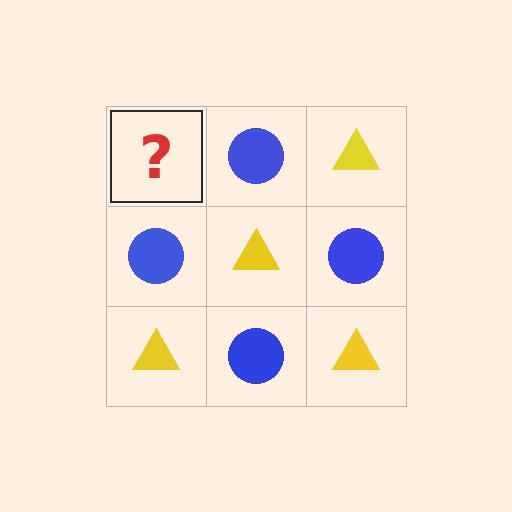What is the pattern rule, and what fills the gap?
The rule is that it alternates yellow triangle and blue circle in a checkerboard pattern. The gap should be filled with a yellow triangle.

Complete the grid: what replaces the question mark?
The question mark should be replaced with a yellow triangle.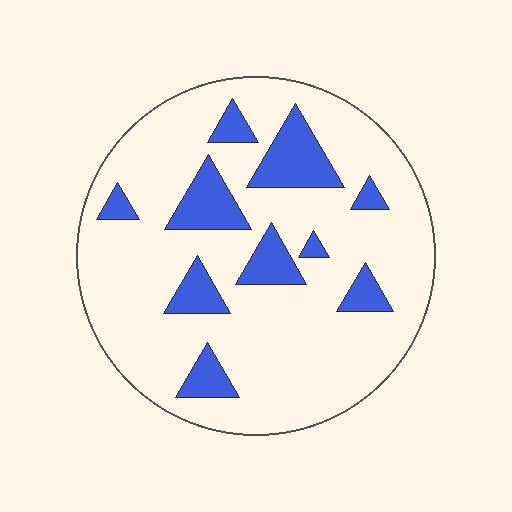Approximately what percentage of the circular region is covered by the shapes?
Approximately 20%.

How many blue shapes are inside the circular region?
10.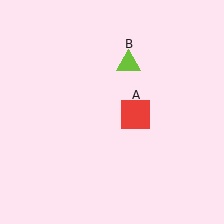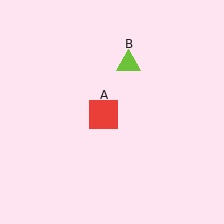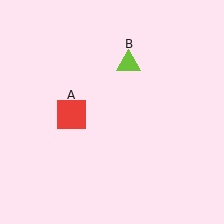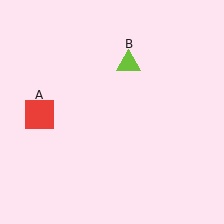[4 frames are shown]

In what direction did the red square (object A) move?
The red square (object A) moved left.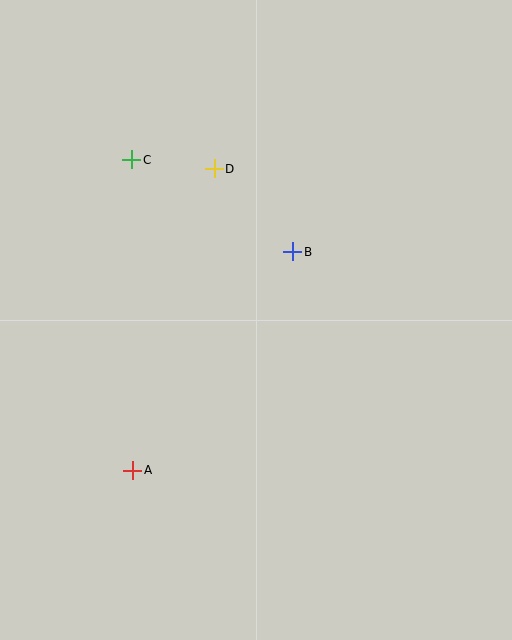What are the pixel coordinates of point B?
Point B is at (293, 252).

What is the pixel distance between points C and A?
The distance between C and A is 311 pixels.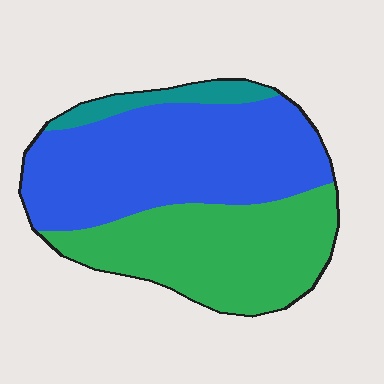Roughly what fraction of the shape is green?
Green covers around 40% of the shape.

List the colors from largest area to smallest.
From largest to smallest: blue, green, teal.